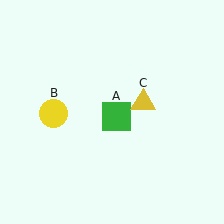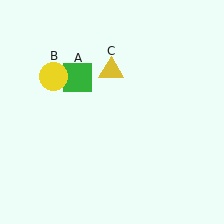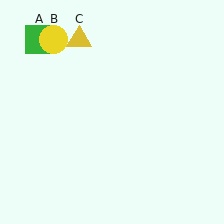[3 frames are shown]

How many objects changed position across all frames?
3 objects changed position: green square (object A), yellow circle (object B), yellow triangle (object C).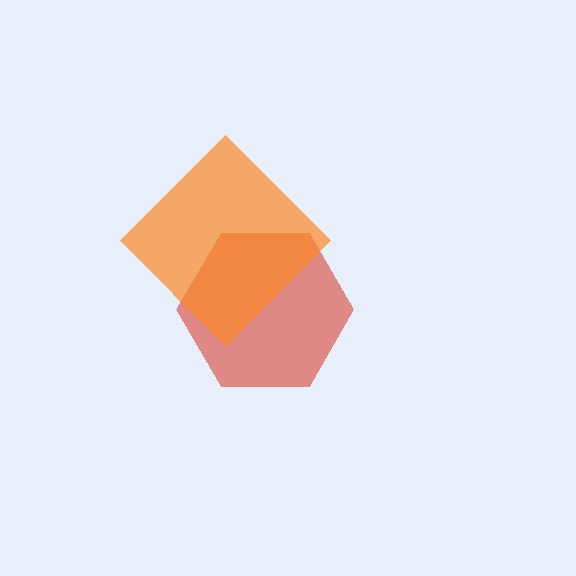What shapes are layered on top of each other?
The layered shapes are: a red hexagon, an orange diamond.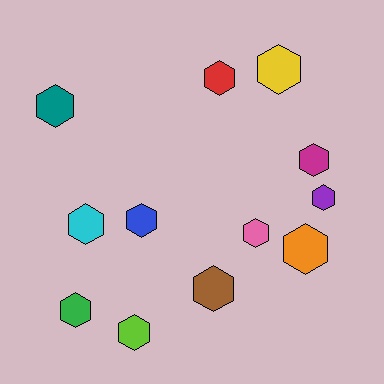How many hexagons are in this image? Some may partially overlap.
There are 12 hexagons.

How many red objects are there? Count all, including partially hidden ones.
There is 1 red object.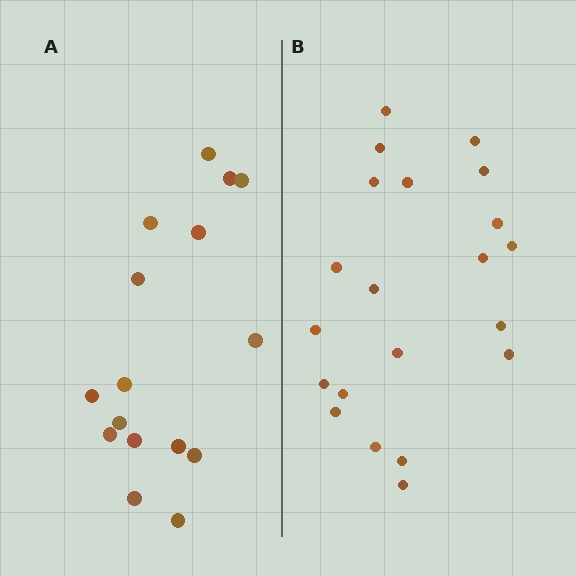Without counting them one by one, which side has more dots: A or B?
Region B (the right region) has more dots.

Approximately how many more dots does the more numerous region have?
Region B has about 5 more dots than region A.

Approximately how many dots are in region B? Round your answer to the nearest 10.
About 20 dots. (The exact count is 21, which rounds to 20.)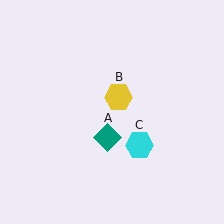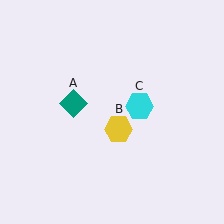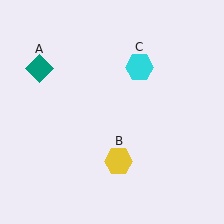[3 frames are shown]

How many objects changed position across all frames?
3 objects changed position: teal diamond (object A), yellow hexagon (object B), cyan hexagon (object C).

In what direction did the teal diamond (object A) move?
The teal diamond (object A) moved up and to the left.